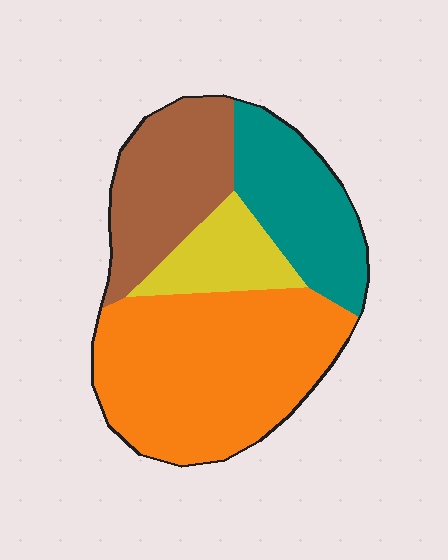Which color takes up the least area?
Yellow, at roughly 10%.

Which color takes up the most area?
Orange, at roughly 45%.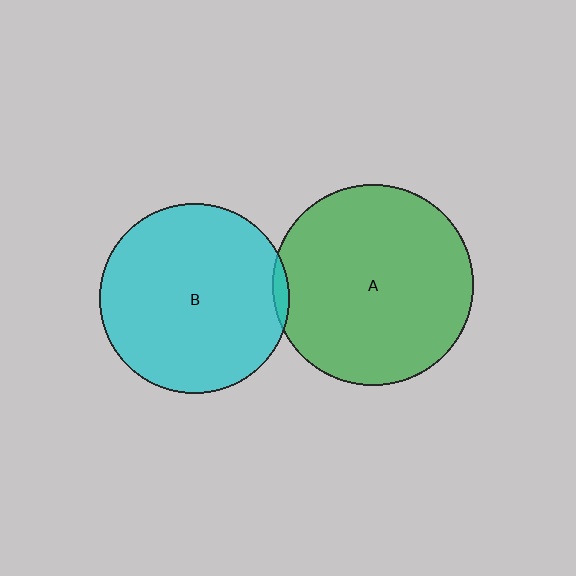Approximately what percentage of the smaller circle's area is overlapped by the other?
Approximately 5%.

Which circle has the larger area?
Circle A (green).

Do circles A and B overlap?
Yes.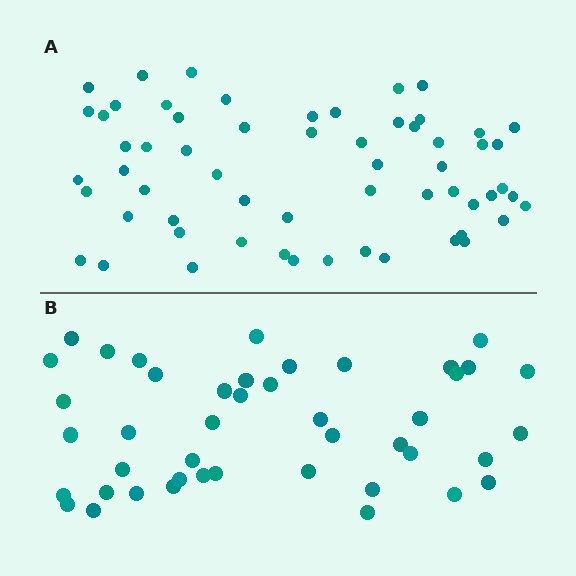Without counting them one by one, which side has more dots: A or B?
Region A (the top region) has more dots.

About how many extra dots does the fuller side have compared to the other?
Region A has approximately 15 more dots than region B.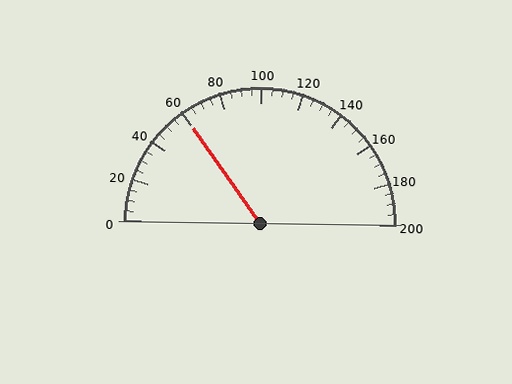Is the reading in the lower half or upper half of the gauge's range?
The reading is in the lower half of the range (0 to 200).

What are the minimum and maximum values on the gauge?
The gauge ranges from 0 to 200.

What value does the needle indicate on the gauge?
The needle indicates approximately 60.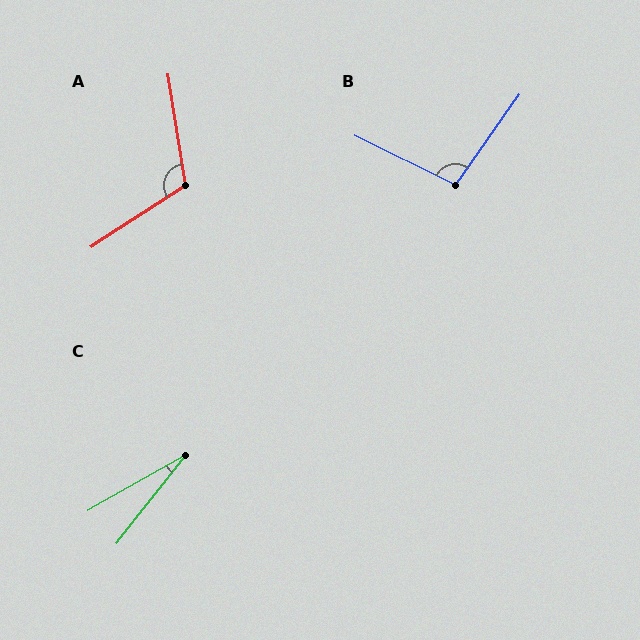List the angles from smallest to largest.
C (22°), B (99°), A (114°).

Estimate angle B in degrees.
Approximately 99 degrees.